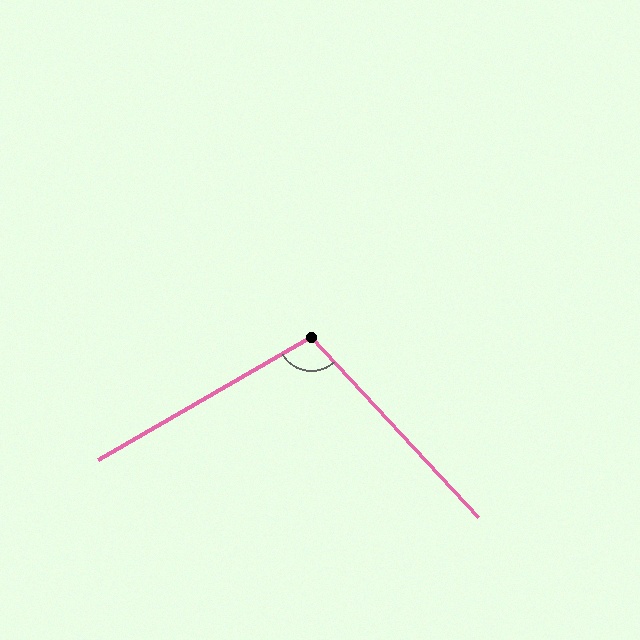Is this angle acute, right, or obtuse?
It is obtuse.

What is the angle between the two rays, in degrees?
Approximately 103 degrees.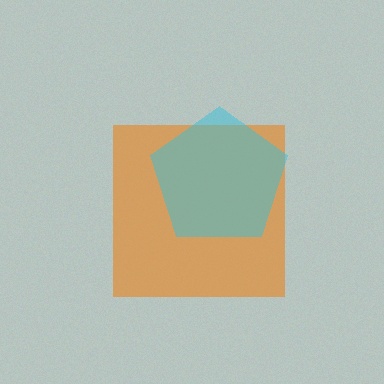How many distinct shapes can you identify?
There are 2 distinct shapes: an orange square, a cyan pentagon.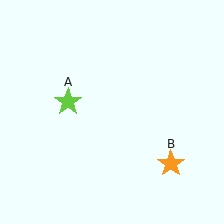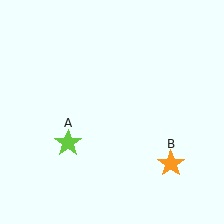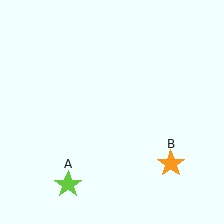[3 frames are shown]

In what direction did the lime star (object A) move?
The lime star (object A) moved down.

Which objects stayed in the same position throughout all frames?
Orange star (object B) remained stationary.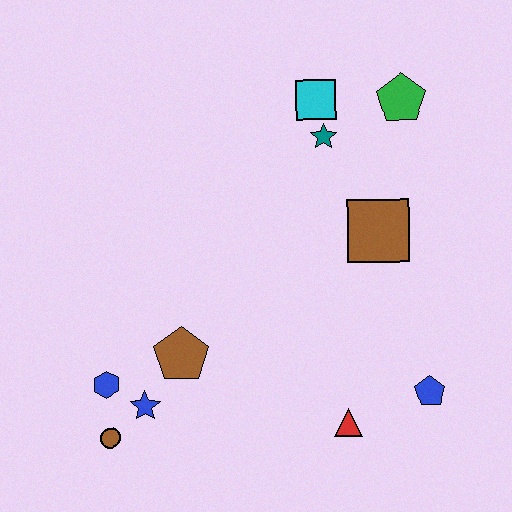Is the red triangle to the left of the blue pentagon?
Yes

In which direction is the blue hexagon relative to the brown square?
The blue hexagon is to the left of the brown square.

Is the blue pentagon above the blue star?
Yes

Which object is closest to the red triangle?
The blue pentagon is closest to the red triangle.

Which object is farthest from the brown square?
The brown circle is farthest from the brown square.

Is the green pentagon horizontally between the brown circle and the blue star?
No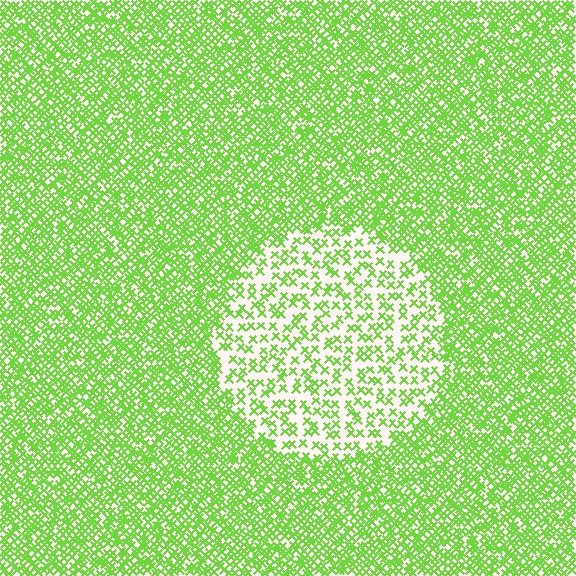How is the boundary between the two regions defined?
The boundary is defined by a change in element density (approximately 2.4x ratio). All elements are the same color, size, and shape.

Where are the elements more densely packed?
The elements are more densely packed outside the circle boundary.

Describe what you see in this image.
The image contains small lime elements arranged at two different densities. A circle-shaped region is visible where the elements are less densely packed than the surrounding area.